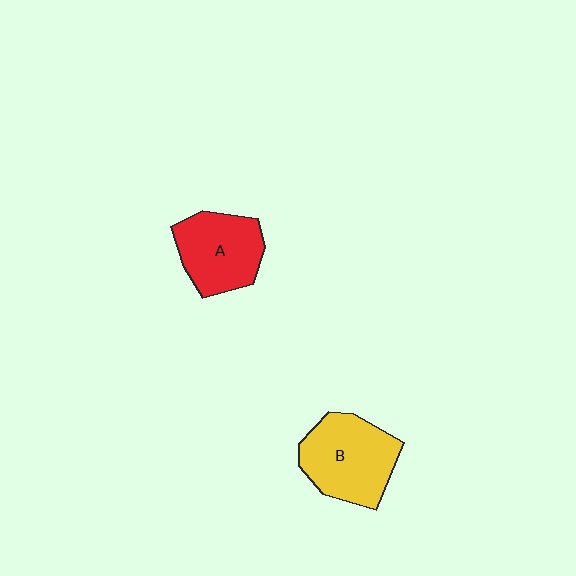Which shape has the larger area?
Shape B (yellow).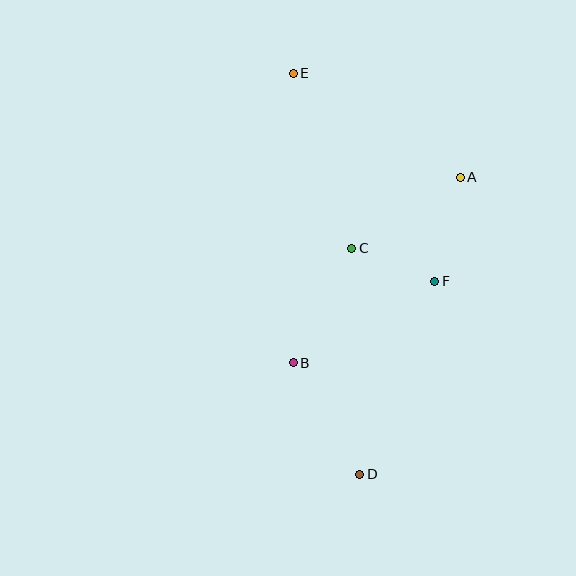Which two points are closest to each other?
Points C and F are closest to each other.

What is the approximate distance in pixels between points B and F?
The distance between B and F is approximately 163 pixels.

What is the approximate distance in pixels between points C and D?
The distance between C and D is approximately 226 pixels.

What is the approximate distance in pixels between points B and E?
The distance between B and E is approximately 290 pixels.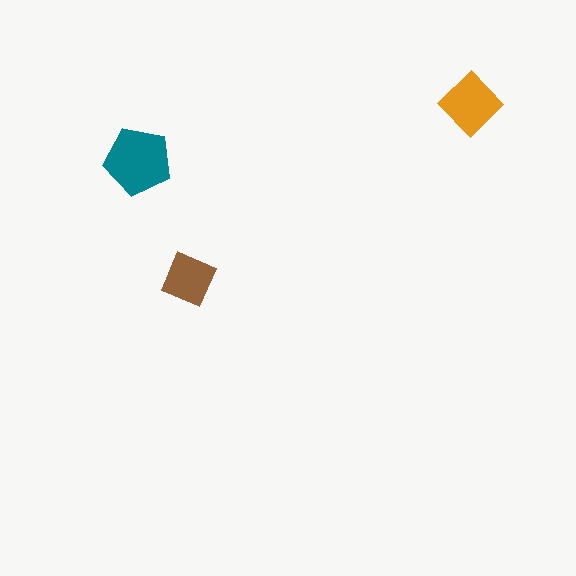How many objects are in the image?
There are 3 objects in the image.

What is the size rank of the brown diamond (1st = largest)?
3rd.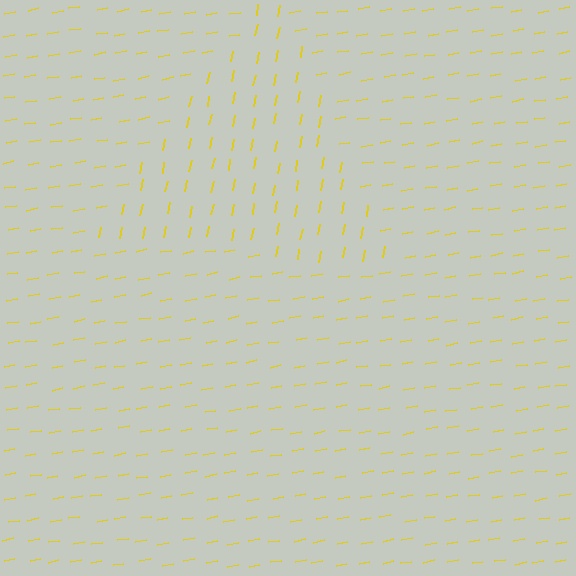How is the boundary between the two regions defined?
The boundary is defined purely by a change in line orientation (approximately 69 degrees difference). All lines are the same color and thickness.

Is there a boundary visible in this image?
Yes, there is a texture boundary formed by a change in line orientation.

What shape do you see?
I see a triangle.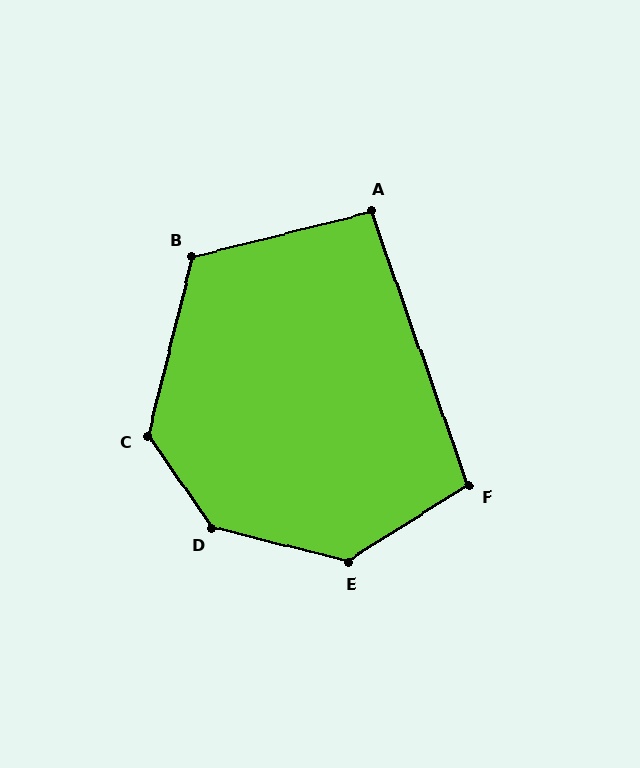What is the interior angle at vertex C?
Approximately 131 degrees (obtuse).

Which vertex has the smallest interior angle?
A, at approximately 95 degrees.